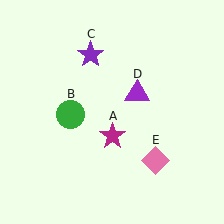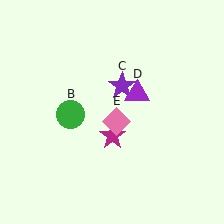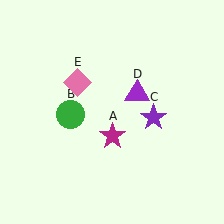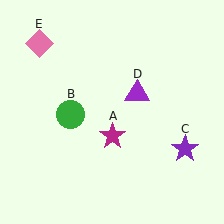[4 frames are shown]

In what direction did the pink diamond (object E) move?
The pink diamond (object E) moved up and to the left.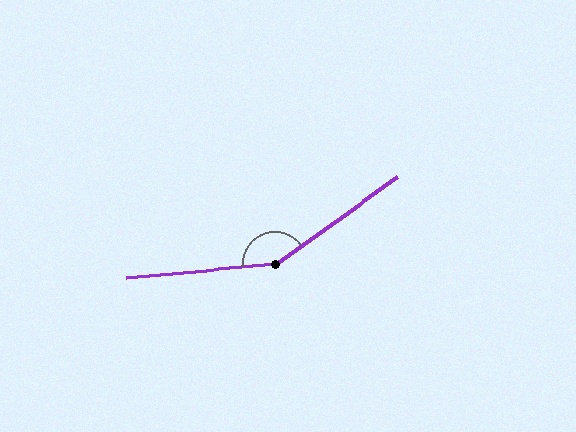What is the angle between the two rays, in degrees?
Approximately 150 degrees.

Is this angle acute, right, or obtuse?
It is obtuse.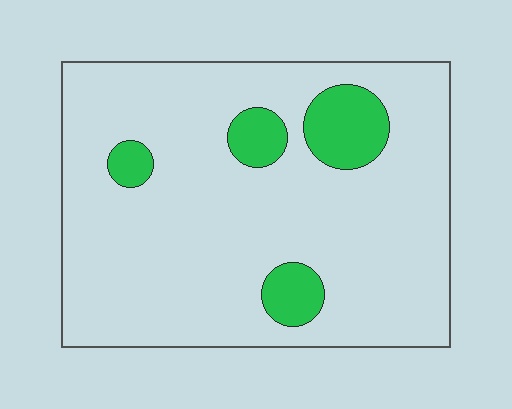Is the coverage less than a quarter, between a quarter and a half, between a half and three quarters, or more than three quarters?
Less than a quarter.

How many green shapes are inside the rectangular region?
4.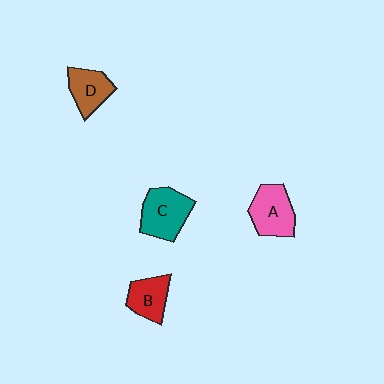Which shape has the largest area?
Shape C (teal).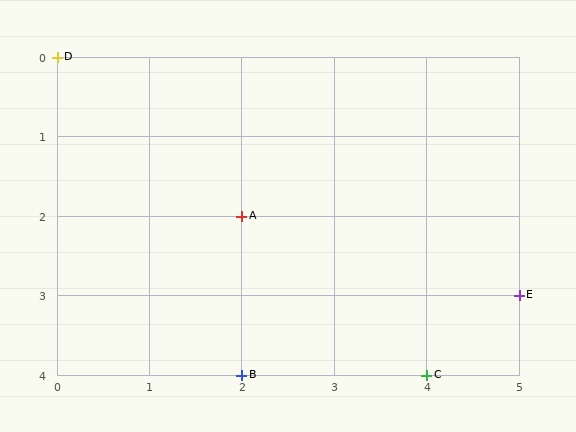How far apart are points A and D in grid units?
Points A and D are 2 columns and 2 rows apart (about 2.8 grid units diagonally).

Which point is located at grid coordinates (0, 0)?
Point D is at (0, 0).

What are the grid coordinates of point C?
Point C is at grid coordinates (4, 4).